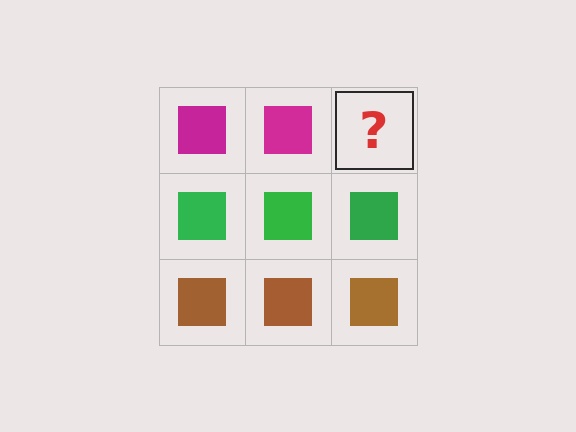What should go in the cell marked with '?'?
The missing cell should contain a magenta square.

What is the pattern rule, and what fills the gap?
The rule is that each row has a consistent color. The gap should be filled with a magenta square.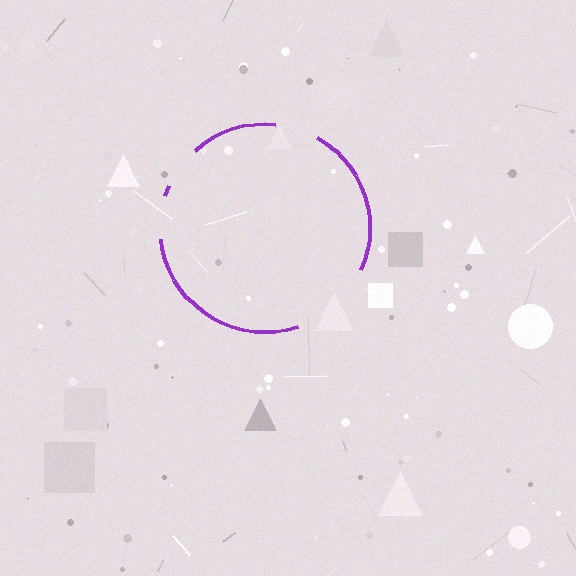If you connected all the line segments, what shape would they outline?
They would outline a circle.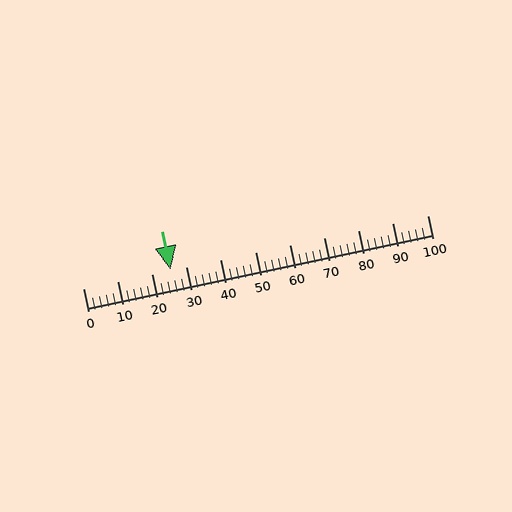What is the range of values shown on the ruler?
The ruler shows values from 0 to 100.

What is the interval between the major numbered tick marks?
The major tick marks are spaced 10 units apart.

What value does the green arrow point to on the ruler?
The green arrow points to approximately 26.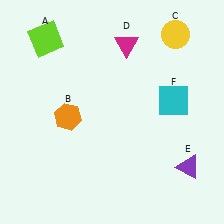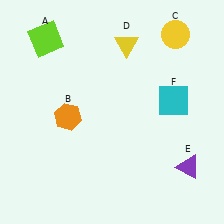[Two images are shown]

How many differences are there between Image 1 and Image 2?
There is 1 difference between the two images.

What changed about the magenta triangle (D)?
In Image 1, D is magenta. In Image 2, it changed to yellow.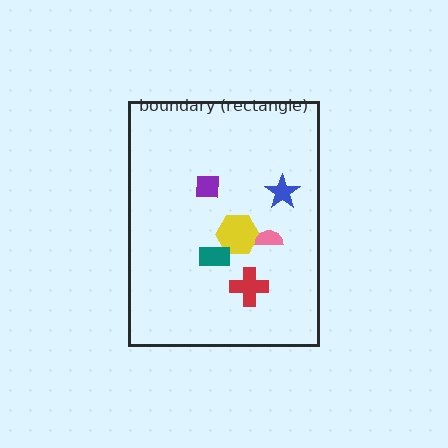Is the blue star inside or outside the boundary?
Inside.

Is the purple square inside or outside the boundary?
Inside.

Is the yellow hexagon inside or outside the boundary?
Inside.